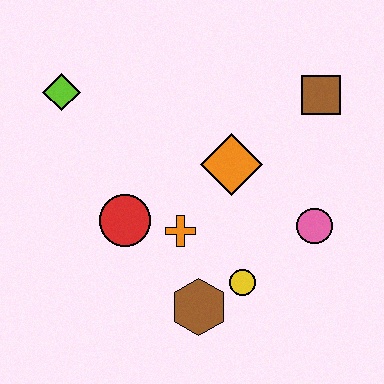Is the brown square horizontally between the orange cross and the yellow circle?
No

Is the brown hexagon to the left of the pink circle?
Yes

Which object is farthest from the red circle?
The brown square is farthest from the red circle.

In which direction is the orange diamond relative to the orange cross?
The orange diamond is above the orange cross.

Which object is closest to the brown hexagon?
The yellow circle is closest to the brown hexagon.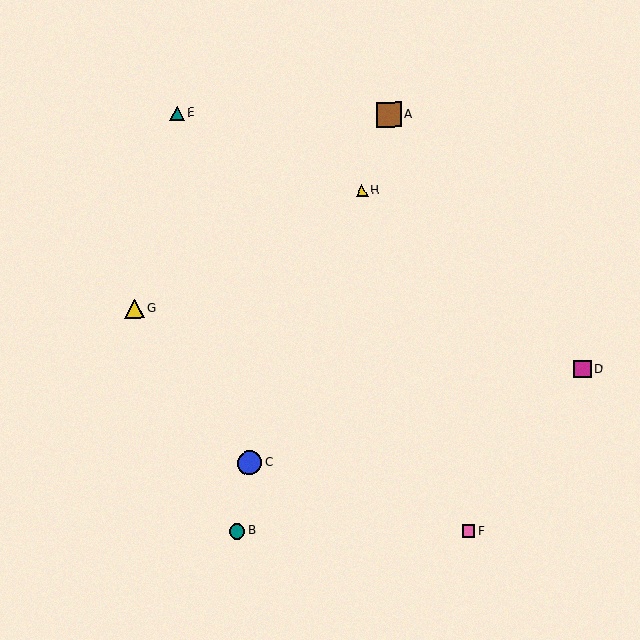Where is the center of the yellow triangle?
The center of the yellow triangle is at (134, 309).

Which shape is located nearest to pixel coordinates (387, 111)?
The brown square (labeled A) at (389, 115) is nearest to that location.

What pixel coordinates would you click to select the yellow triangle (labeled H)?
Click at (362, 190) to select the yellow triangle H.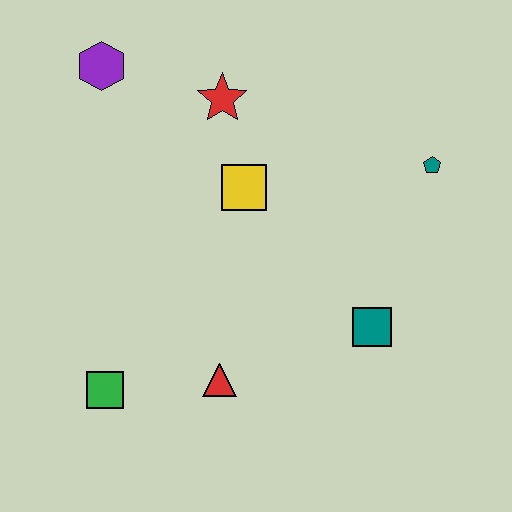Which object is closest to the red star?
The yellow square is closest to the red star.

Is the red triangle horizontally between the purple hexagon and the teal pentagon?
Yes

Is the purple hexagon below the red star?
No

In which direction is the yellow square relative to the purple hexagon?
The yellow square is to the right of the purple hexagon.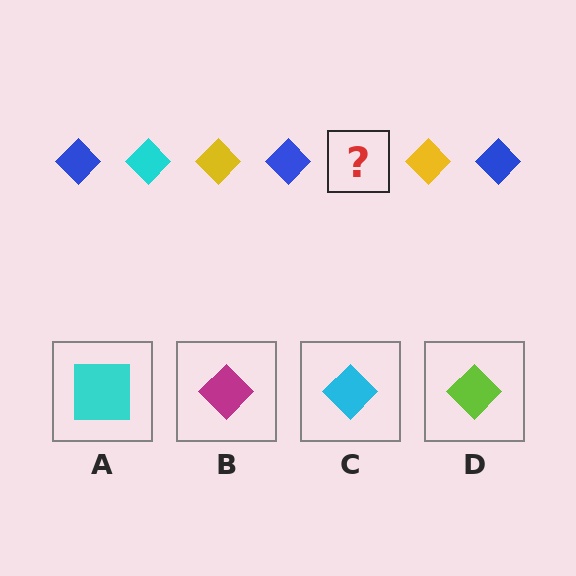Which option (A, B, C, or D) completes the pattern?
C.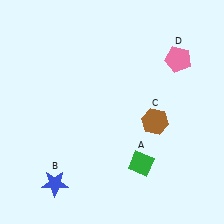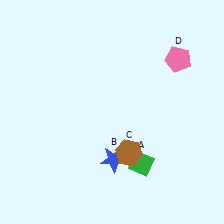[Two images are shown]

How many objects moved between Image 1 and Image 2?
2 objects moved between the two images.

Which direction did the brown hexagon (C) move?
The brown hexagon (C) moved down.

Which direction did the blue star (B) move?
The blue star (B) moved right.